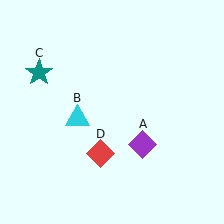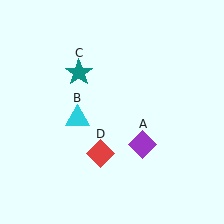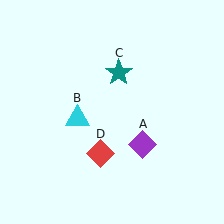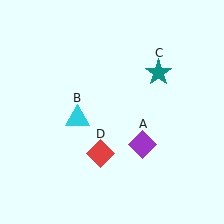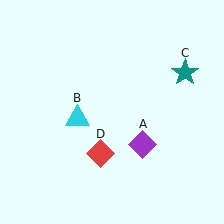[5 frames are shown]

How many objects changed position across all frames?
1 object changed position: teal star (object C).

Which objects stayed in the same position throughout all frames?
Purple diamond (object A) and cyan triangle (object B) and red diamond (object D) remained stationary.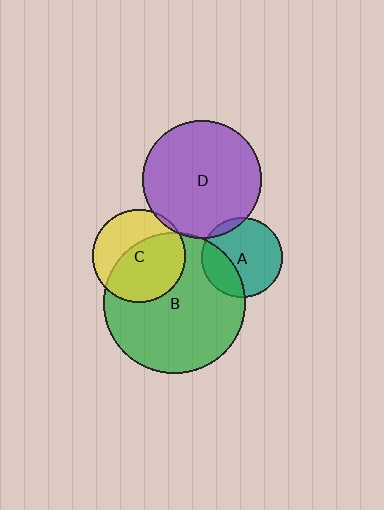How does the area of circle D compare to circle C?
Approximately 1.6 times.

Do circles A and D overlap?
Yes.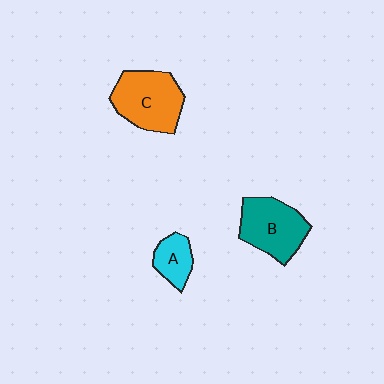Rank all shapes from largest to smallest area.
From largest to smallest: C (orange), B (teal), A (cyan).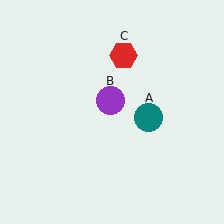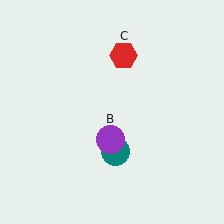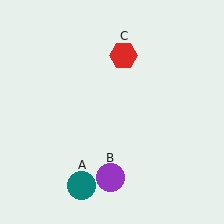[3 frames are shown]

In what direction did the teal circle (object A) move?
The teal circle (object A) moved down and to the left.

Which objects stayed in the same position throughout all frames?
Red hexagon (object C) remained stationary.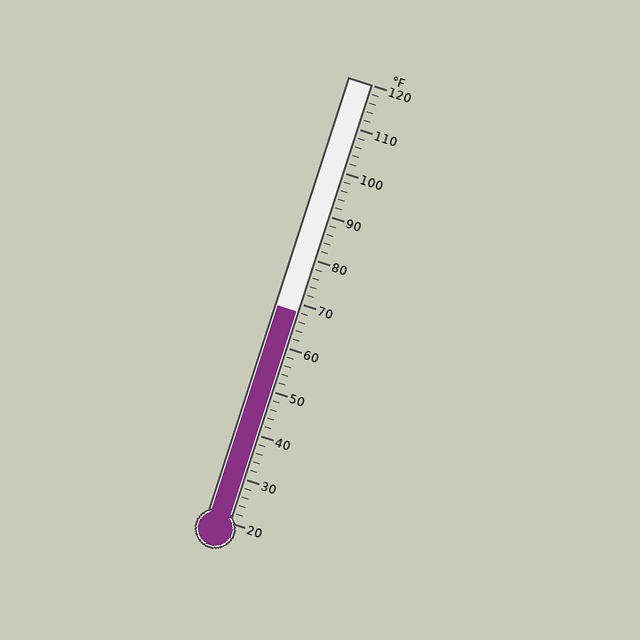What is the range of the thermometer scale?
The thermometer scale ranges from 20°F to 120°F.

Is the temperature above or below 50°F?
The temperature is above 50°F.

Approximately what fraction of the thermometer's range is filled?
The thermometer is filled to approximately 50% of its range.